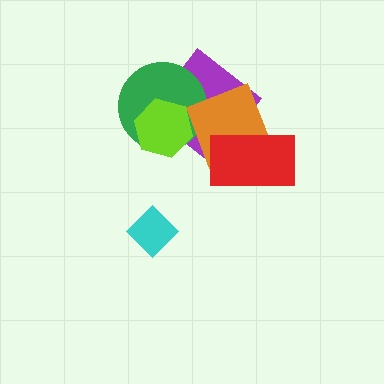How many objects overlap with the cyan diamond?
0 objects overlap with the cyan diamond.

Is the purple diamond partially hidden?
Yes, it is partially covered by another shape.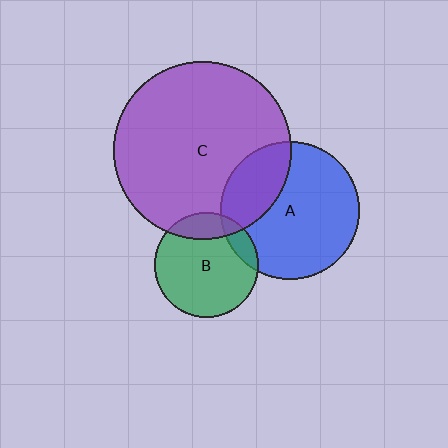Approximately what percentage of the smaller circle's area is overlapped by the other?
Approximately 10%.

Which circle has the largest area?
Circle C (purple).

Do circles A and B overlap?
Yes.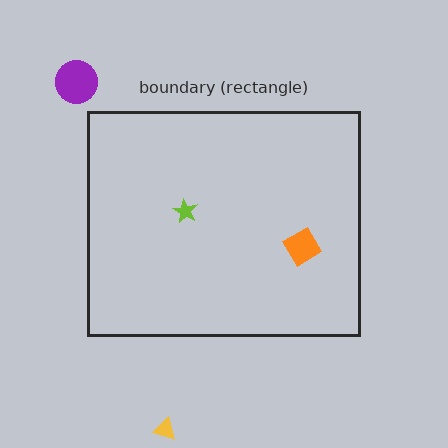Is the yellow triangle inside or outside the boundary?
Outside.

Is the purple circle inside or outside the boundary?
Outside.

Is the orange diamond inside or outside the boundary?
Inside.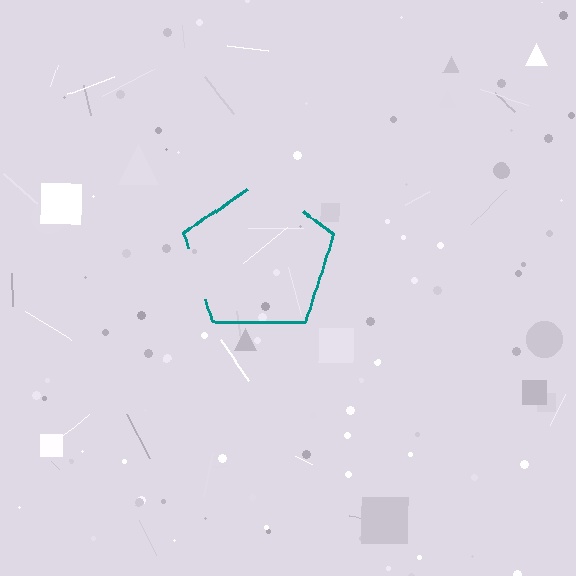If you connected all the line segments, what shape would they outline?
They would outline a pentagon.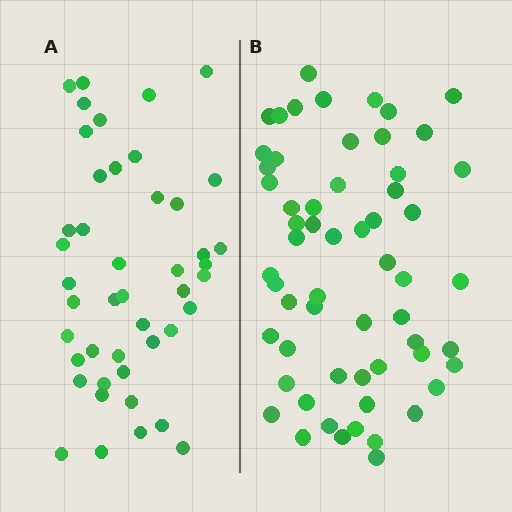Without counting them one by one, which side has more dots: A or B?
Region B (the right region) has more dots.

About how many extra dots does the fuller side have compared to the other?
Region B has approximately 15 more dots than region A.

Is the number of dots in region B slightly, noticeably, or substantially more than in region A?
Region B has noticeably more, but not dramatically so. The ratio is roughly 1.3 to 1.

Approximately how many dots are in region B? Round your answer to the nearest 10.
About 60 dots. (The exact count is 59, which rounds to 60.)